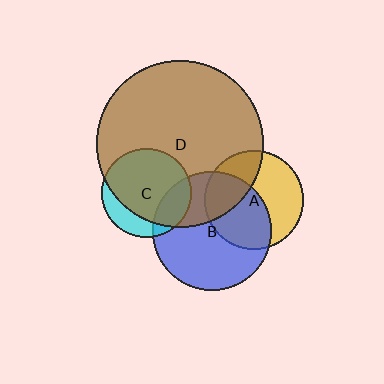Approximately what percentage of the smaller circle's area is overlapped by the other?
Approximately 80%.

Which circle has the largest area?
Circle D (brown).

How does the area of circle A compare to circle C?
Approximately 1.2 times.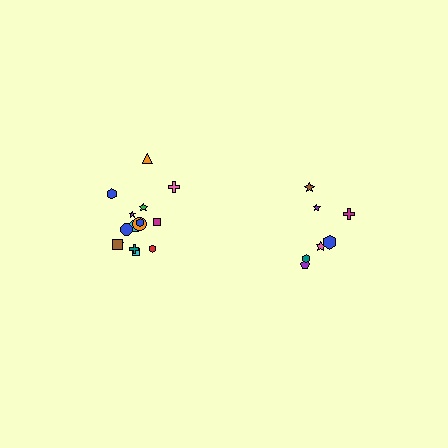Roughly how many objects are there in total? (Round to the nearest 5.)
Roughly 20 objects in total.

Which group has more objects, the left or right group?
The left group.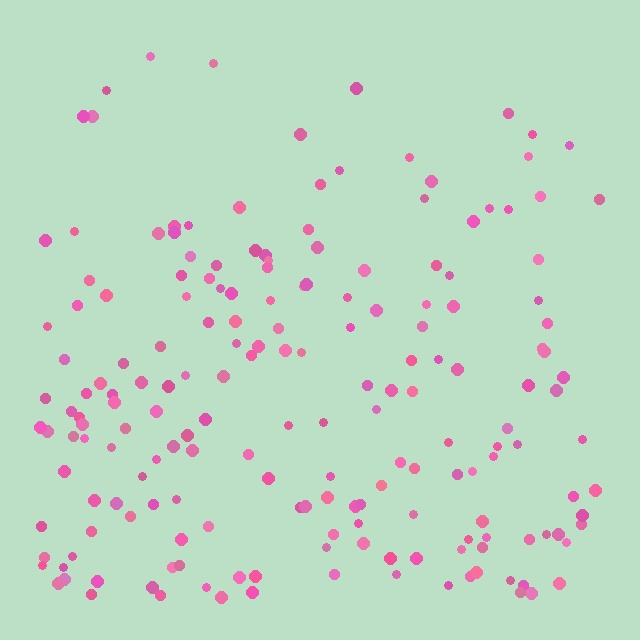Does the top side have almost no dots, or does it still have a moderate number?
Still a moderate number, just noticeably fewer than the bottom.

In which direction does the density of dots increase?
From top to bottom, with the bottom side densest.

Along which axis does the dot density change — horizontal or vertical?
Vertical.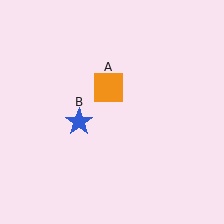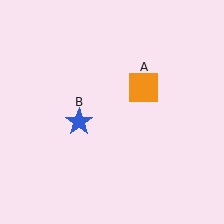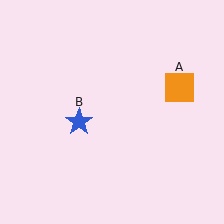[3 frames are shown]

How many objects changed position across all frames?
1 object changed position: orange square (object A).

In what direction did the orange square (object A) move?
The orange square (object A) moved right.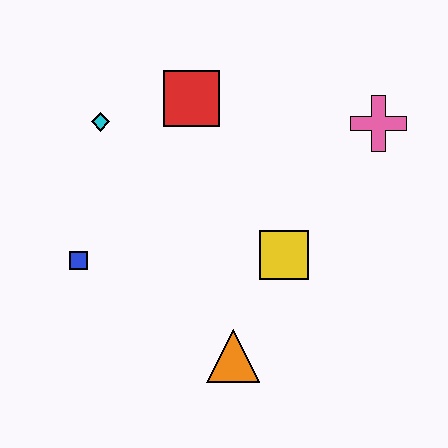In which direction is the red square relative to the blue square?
The red square is above the blue square.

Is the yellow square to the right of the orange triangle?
Yes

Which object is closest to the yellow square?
The orange triangle is closest to the yellow square.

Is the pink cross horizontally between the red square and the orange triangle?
No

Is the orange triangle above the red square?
No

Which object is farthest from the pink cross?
The blue square is farthest from the pink cross.